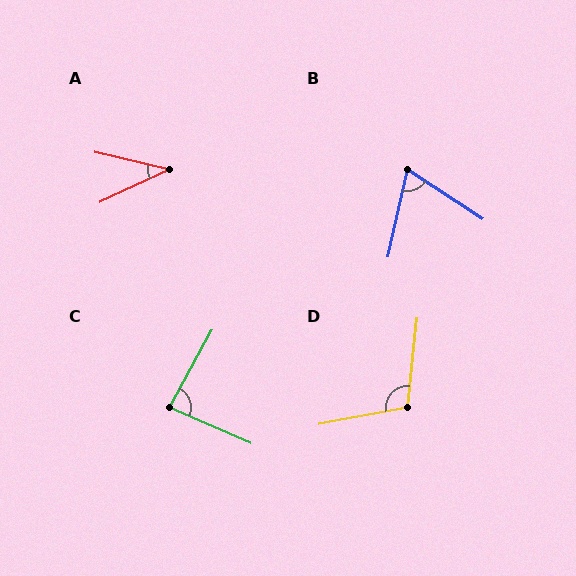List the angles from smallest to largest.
A (38°), B (69°), C (85°), D (106°).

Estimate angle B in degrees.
Approximately 69 degrees.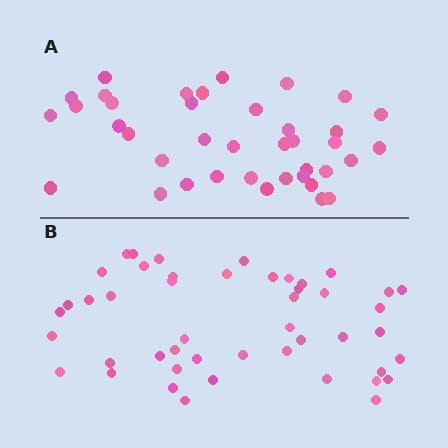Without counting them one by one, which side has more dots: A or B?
Region B (the bottom region) has more dots.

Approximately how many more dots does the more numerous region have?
Region B has roughly 8 or so more dots than region A.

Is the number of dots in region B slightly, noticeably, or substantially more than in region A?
Region B has only slightly more — the two regions are fairly close. The ratio is roughly 1.2 to 1.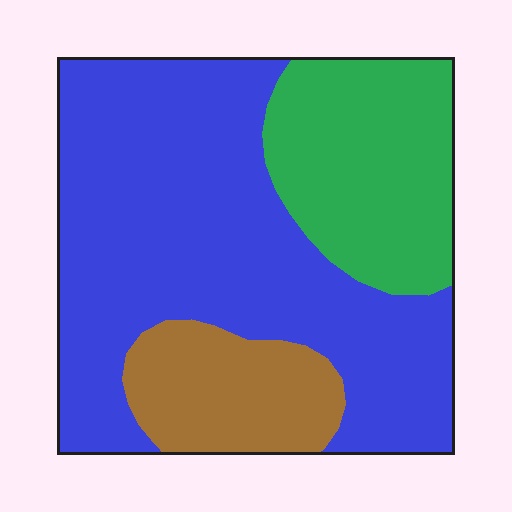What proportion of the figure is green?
Green takes up about one quarter (1/4) of the figure.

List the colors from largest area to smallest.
From largest to smallest: blue, green, brown.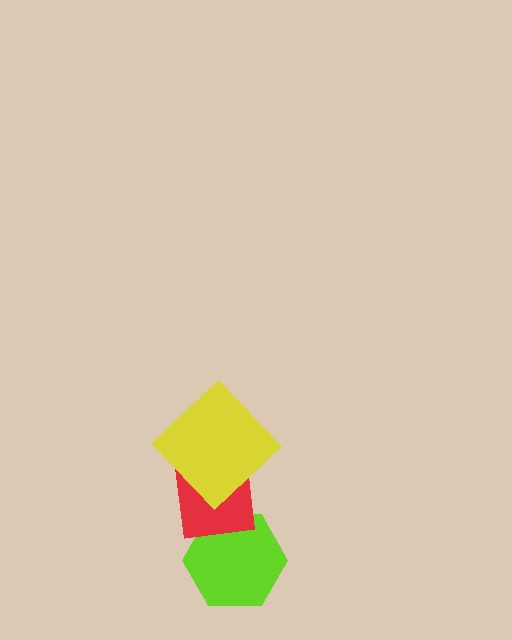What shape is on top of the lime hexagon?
The red square is on top of the lime hexagon.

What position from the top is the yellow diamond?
The yellow diamond is 1st from the top.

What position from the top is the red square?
The red square is 2nd from the top.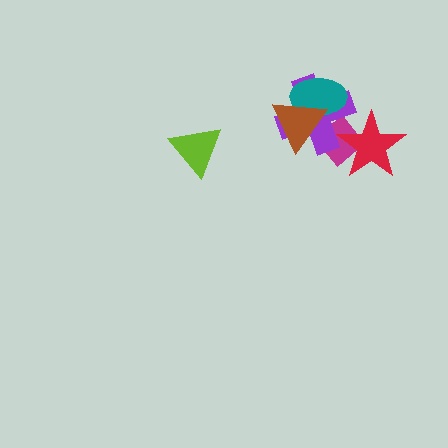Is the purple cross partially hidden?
Yes, it is partially covered by another shape.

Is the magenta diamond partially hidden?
Yes, it is partially covered by another shape.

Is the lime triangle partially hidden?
No, no other shape covers it.